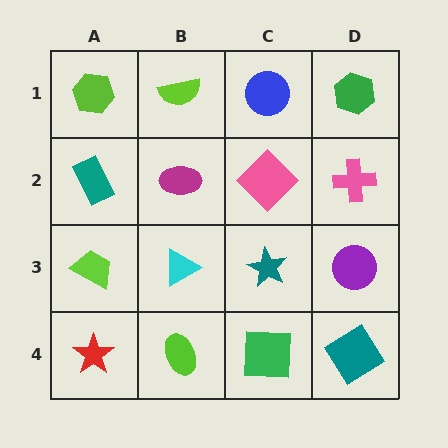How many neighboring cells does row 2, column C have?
4.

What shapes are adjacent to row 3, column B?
A magenta ellipse (row 2, column B), a lime ellipse (row 4, column B), a lime trapezoid (row 3, column A), a teal star (row 3, column C).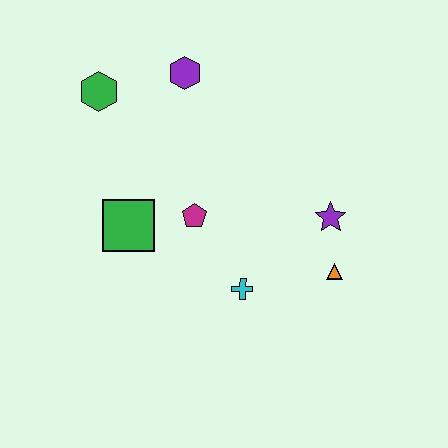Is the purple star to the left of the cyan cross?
No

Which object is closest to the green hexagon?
The purple hexagon is closest to the green hexagon.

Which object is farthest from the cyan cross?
The green hexagon is farthest from the cyan cross.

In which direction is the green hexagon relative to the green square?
The green hexagon is above the green square.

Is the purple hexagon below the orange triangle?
No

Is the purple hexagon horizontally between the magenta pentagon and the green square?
Yes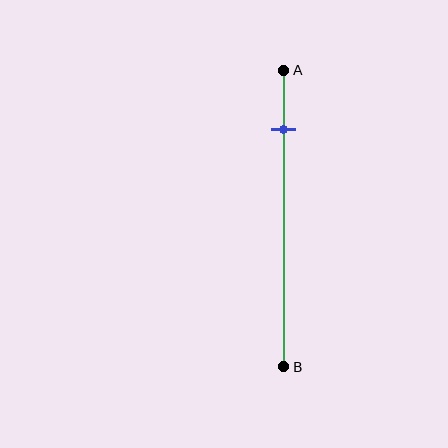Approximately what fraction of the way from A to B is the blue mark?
The blue mark is approximately 20% of the way from A to B.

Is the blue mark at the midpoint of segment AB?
No, the mark is at about 20% from A, not at the 50% midpoint.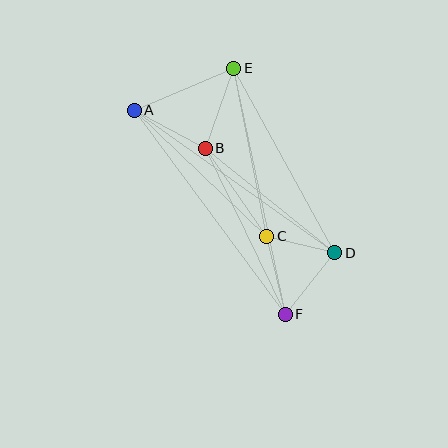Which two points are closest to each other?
Points C and D are closest to each other.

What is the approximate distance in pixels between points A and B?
The distance between A and B is approximately 81 pixels.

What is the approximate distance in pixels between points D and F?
The distance between D and F is approximately 79 pixels.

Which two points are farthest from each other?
Points A and F are farthest from each other.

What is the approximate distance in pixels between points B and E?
The distance between B and E is approximately 85 pixels.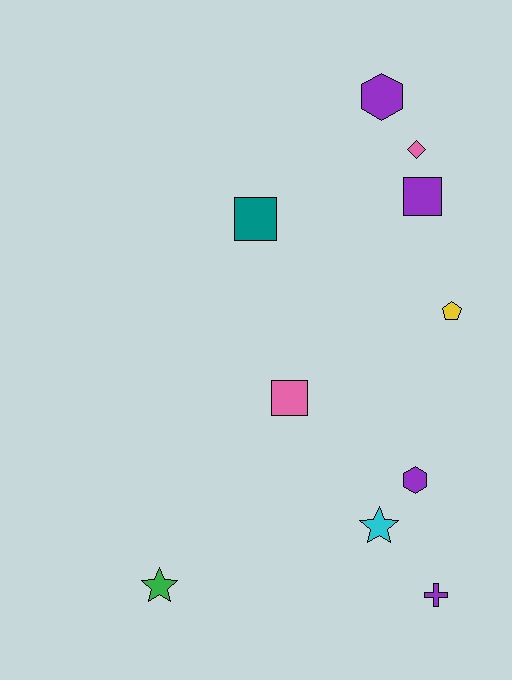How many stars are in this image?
There are 2 stars.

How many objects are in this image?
There are 10 objects.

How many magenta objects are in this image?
There are no magenta objects.